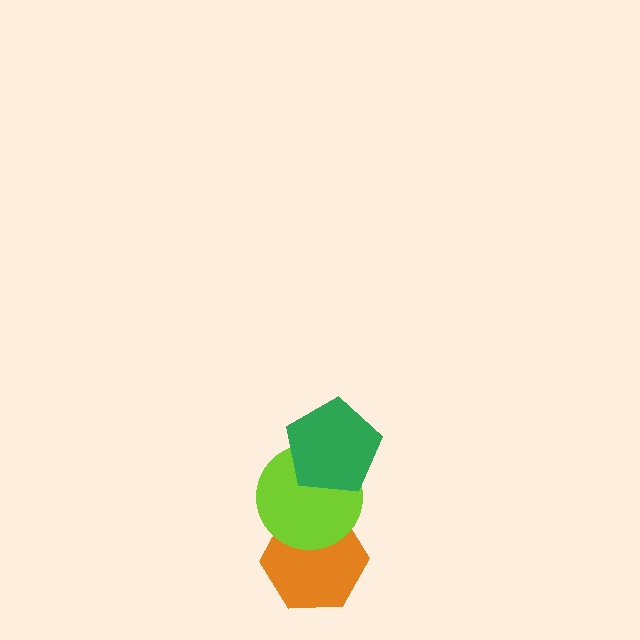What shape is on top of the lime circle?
The green pentagon is on top of the lime circle.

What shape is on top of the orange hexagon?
The lime circle is on top of the orange hexagon.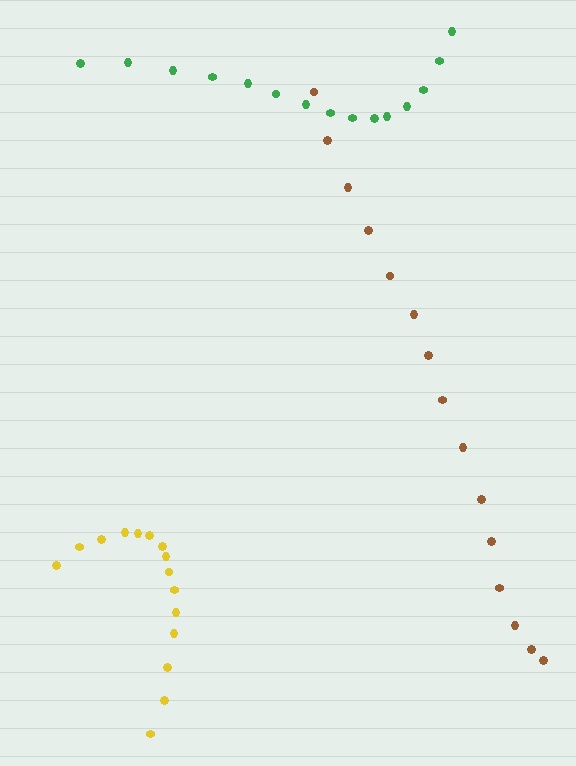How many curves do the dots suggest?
There are 3 distinct paths.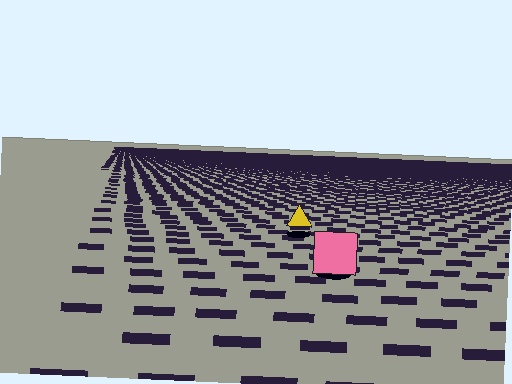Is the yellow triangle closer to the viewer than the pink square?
No. The pink square is closer — you can tell from the texture gradient: the ground texture is coarser near it.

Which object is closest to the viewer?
The pink square is closest. The texture marks near it are larger and more spread out.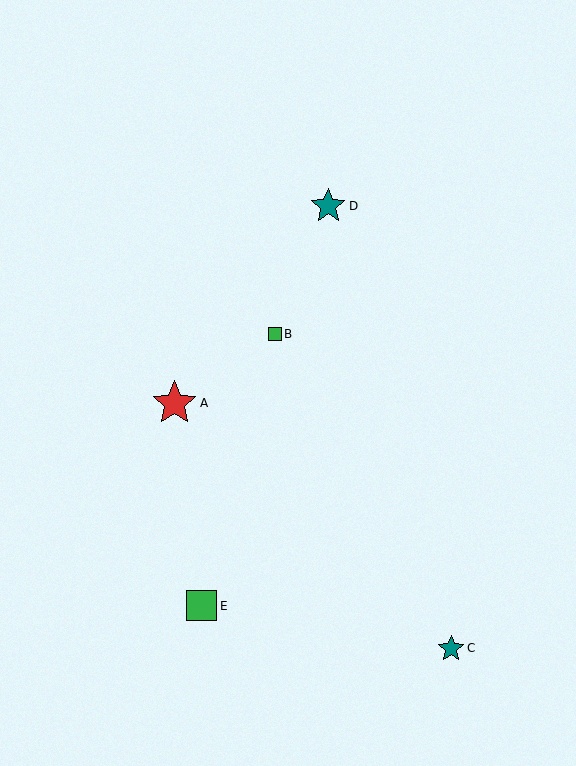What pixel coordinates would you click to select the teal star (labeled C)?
Click at (451, 648) to select the teal star C.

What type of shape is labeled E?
Shape E is a green square.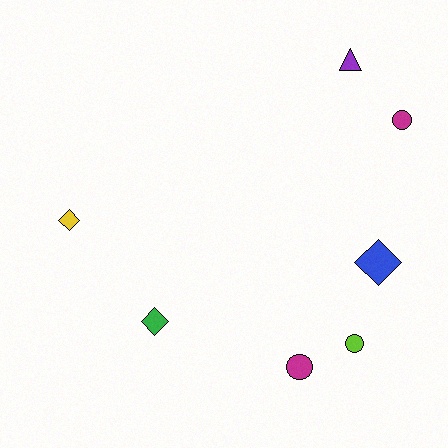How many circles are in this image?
There are 3 circles.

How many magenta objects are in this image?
There are 2 magenta objects.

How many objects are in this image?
There are 7 objects.